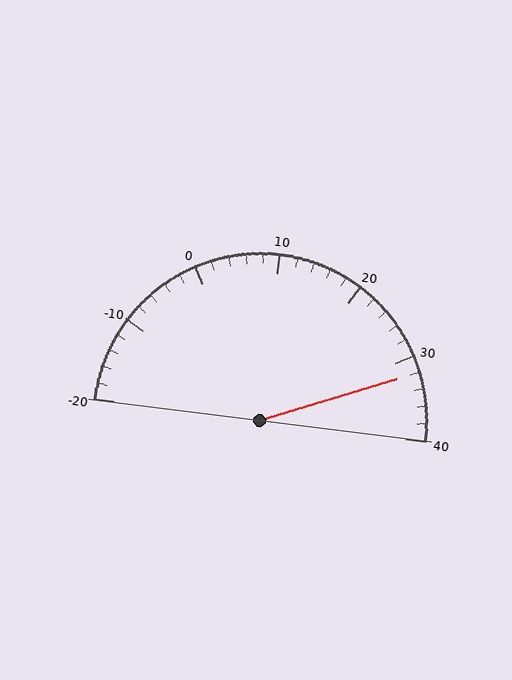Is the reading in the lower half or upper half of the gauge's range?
The reading is in the upper half of the range (-20 to 40).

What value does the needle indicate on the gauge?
The needle indicates approximately 32.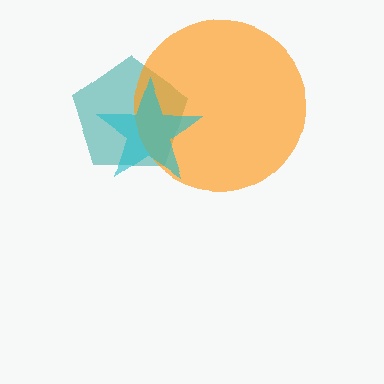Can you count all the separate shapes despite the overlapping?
Yes, there are 3 separate shapes.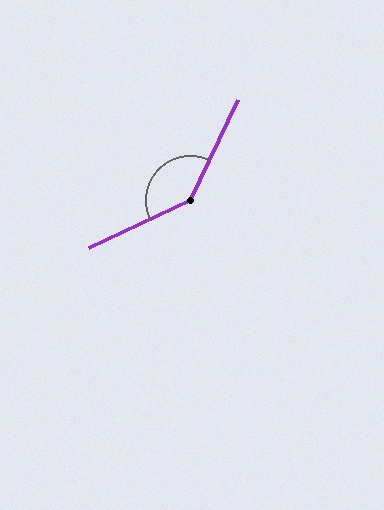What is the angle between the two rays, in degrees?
Approximately 141 degrees.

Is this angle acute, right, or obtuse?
It is obtuse.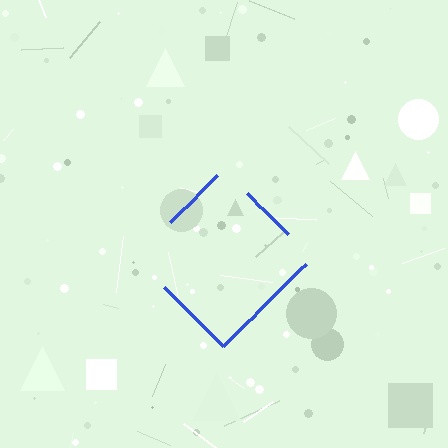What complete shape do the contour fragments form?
The contour fragments form a diamond.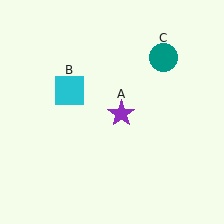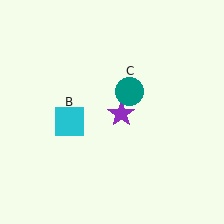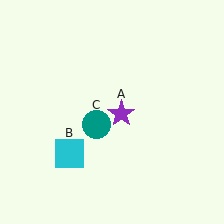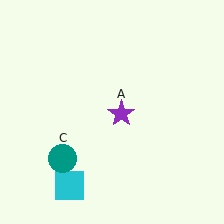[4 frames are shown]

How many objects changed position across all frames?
2 objects changed position: cyan square (object B), teal circle (object C).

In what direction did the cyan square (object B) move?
The cyan square (object B) moved down.